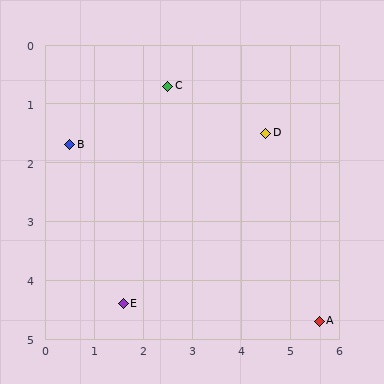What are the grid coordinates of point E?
Point E is at approximately (1.6, 4.4).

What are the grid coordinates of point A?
Point A is at approximately (5.6, 4.7).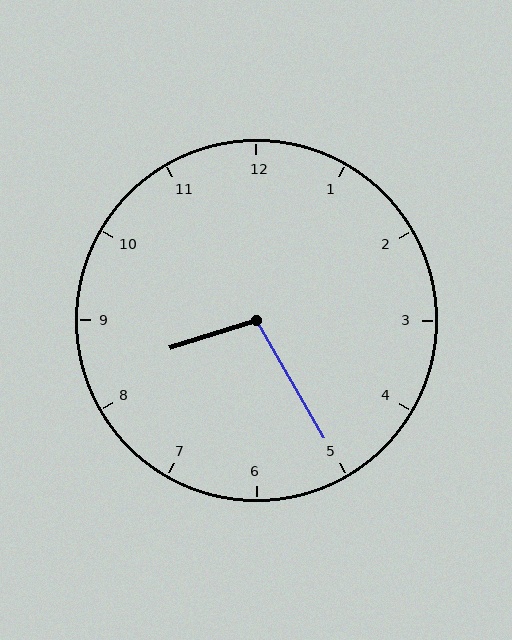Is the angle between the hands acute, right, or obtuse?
It is obtuse.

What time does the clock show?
8:25.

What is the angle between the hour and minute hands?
Approximately 102 degrees.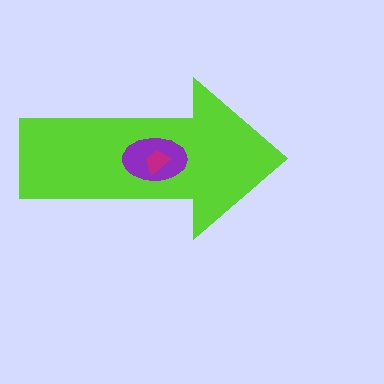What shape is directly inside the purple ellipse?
The magenta trapezoid.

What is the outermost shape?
The lime arrow.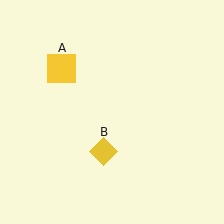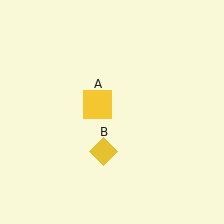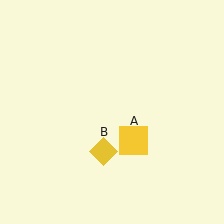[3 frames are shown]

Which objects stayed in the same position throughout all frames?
Yellow diamond (object B) remained stationary.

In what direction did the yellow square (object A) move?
The yellow square (object A) moved down and to the right.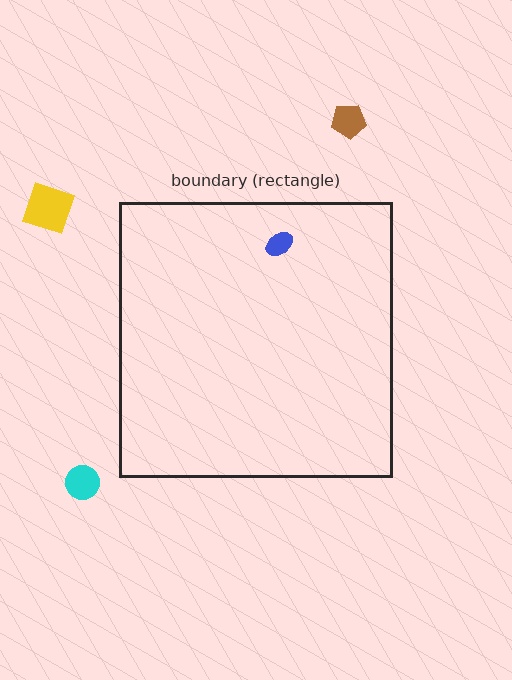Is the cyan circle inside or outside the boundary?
Outside.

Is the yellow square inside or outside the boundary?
Outside.